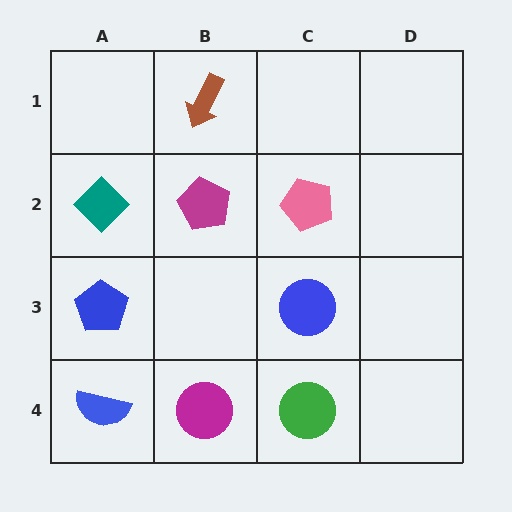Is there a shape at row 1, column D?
No, that cell is empty.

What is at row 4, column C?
A green circle.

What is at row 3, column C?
A blue circle.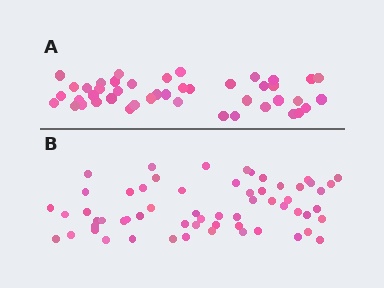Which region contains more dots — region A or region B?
Region B (the bottom region) has more dots.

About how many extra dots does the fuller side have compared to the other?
Region B has approximately 15 more dots than region A.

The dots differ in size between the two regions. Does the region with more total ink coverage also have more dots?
No. Region A has more total ink coverage because its dots are larger, but region B actually contains more individual dots. Total area can be misleading — the number of items is what matters here.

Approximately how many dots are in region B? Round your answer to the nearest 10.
About 60 dots.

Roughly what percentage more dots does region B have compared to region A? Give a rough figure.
About 35% more.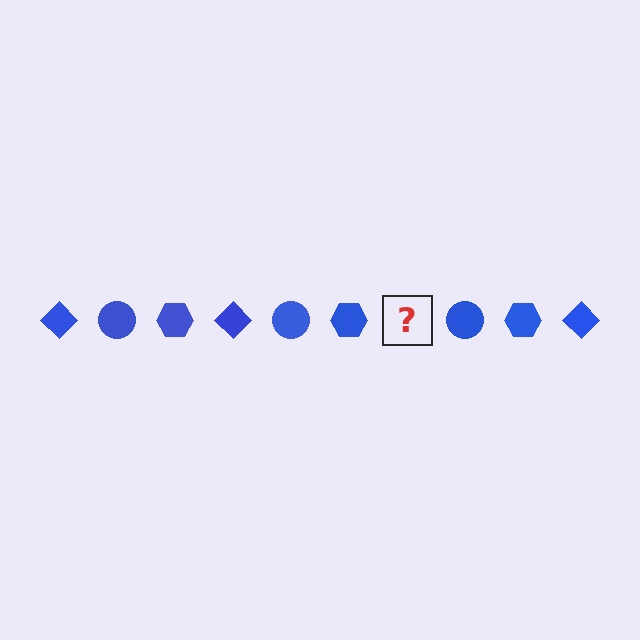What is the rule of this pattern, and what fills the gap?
The rule is that the pattern cycles through diamond, circle, hexagon shapes in blue. The gap should be filled with a blue diamond.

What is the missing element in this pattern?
The missing element is a blue diamond.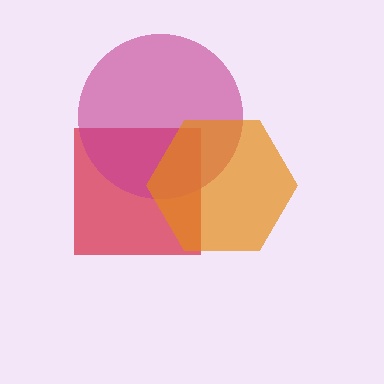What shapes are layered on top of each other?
The layered shapes are: a red square, a magenta circle, an orange hexagon.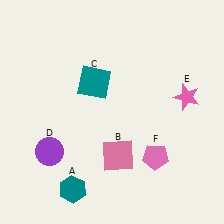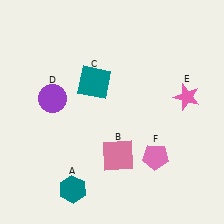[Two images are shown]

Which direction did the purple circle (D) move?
The purple circle (D) moved up.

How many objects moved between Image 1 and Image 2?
1 object moved between the two images.